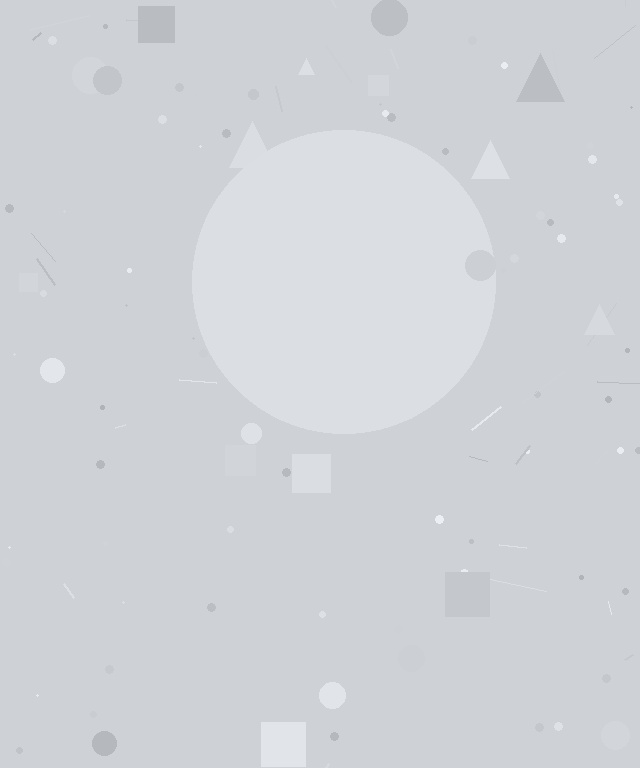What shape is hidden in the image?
A circle is hidden in the image.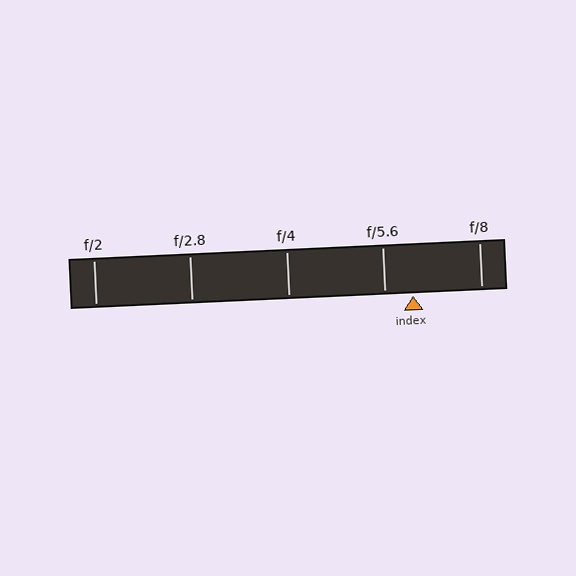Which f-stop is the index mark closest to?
The index mark is closest to f/5.6.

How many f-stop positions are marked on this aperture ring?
There are 5 f-stop positions marked.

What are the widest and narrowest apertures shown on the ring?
The widest aperture shown is f/2 and the narrowest is f/8.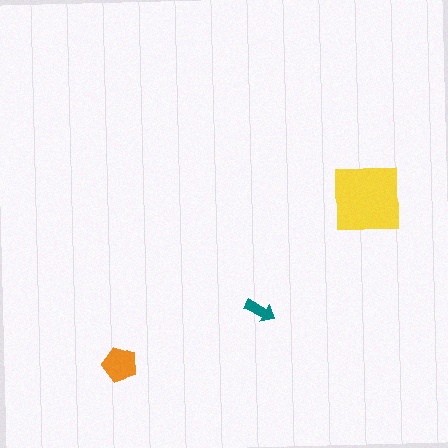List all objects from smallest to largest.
The teal arrow, the orange pentagon, the yellow square.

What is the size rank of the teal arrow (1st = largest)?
3rd.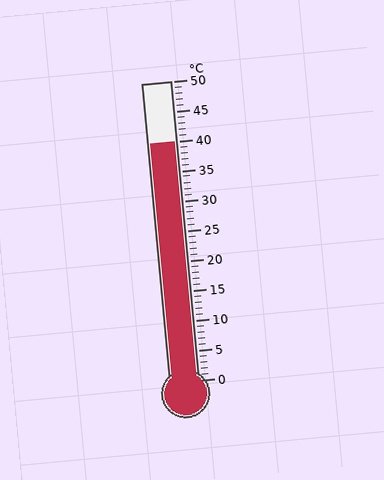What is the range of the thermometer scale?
The thermometer scale ranges from 0°C to 50°C.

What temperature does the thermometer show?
The thermometer shows approximately 40°C.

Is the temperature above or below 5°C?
The temperature is above 5°C.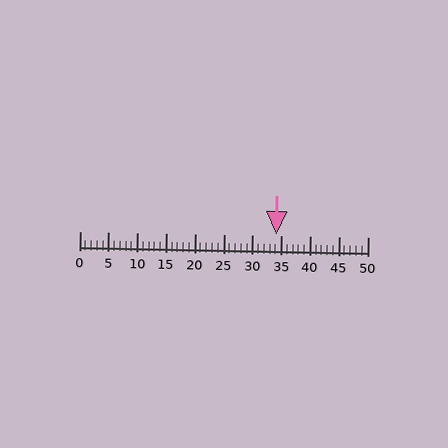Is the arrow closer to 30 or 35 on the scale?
The arrow is closer to 35.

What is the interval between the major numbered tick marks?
The major tick marks are spaced 5 units apart.